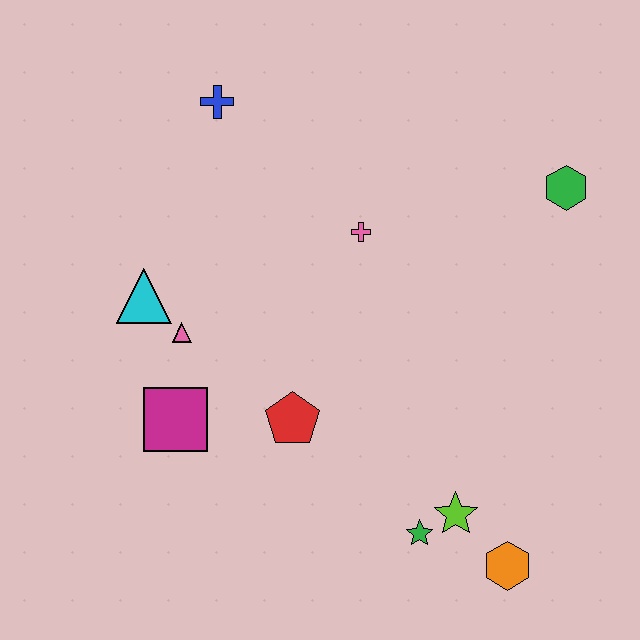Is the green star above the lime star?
No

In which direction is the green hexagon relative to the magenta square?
The green hexagon is to the right of the magenta square.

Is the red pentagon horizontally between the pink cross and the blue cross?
Yes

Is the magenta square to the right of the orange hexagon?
No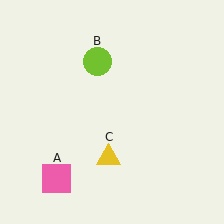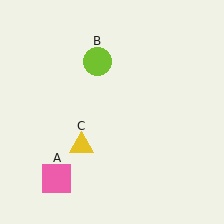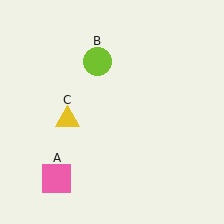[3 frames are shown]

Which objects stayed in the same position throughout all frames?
Pink square (object A) and lime circle (object B) remained stationary.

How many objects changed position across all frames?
1 object changed position: yellow triangle (object C).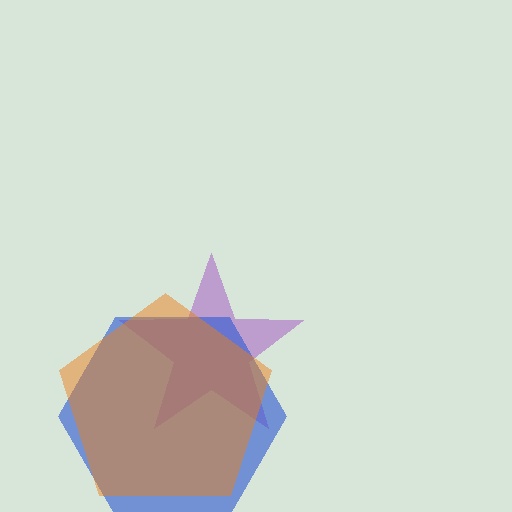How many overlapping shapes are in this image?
There are 3 overlapping shapes in the image.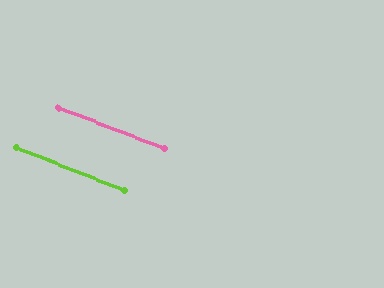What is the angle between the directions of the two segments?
Approximately 1 degree.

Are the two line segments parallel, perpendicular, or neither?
Parallel — their directions differ by only 0.9°.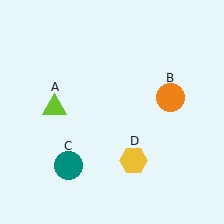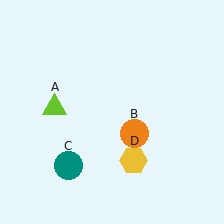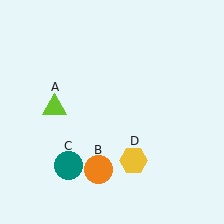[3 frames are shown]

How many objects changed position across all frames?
1 object changed position: orange circle (object B).